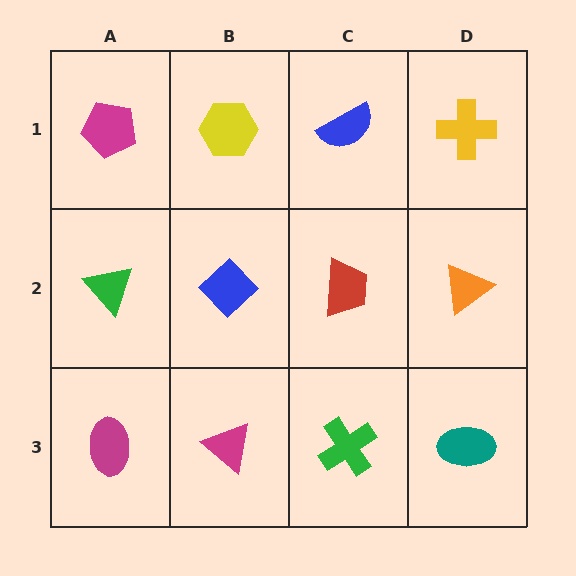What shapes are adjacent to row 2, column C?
A blue semicircle (row 1, column C), a green cross (row 3, column C), a blue diamond (row 2, column B), an orange triangle (row 2, column D).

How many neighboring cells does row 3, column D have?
2.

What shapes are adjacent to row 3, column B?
A blue diamond (row 2, column B), a magenta ellipse (row 3, column A), a green cross (row 3, column C).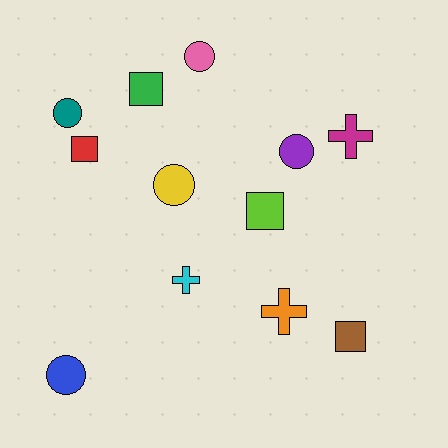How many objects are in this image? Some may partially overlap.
There are 12 objects.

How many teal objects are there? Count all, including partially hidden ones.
There is 1 teal object.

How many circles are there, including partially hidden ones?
There are 5 circles.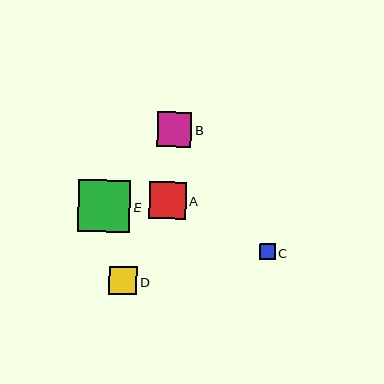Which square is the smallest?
Square C is the smallest with a size of approximately 16 pixels.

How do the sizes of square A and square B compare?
Square A and square B are approximately the same size.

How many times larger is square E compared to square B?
Square E is approximately 1.5 times the size of square B.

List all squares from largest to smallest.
From largest to smallest: E, A, B, D, C.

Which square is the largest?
Square E is the largest with a size of approximately 52 pixels.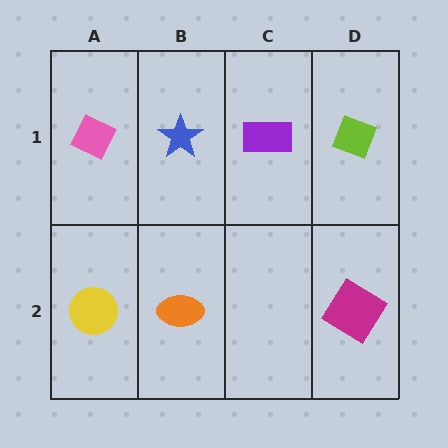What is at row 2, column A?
A yellow circle.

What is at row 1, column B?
A blue star.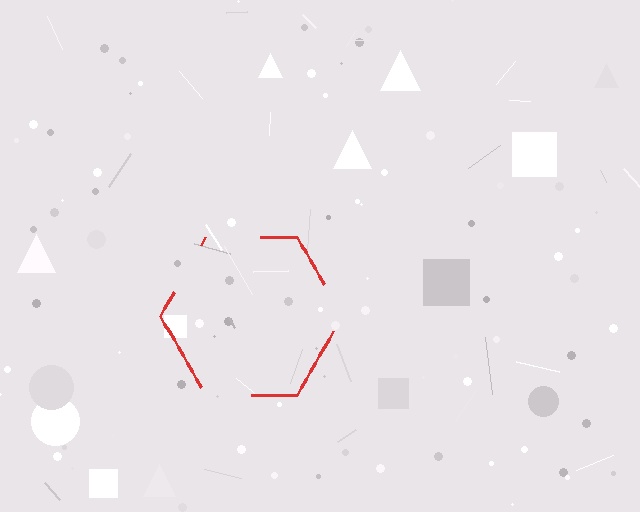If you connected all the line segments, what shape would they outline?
They would outline a hexagon.